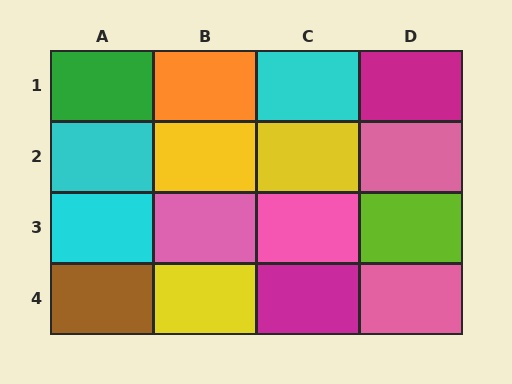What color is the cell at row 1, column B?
Orange.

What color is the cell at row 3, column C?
Pink.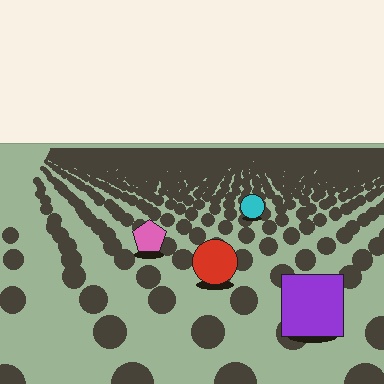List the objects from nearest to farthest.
From nearest to farthest: the purple square, the red circle, the pink pentagon, the cyan circle.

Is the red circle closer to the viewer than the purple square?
No. The purple square is closer — you can tell from the texture gradient: the ground texture is coarser near it.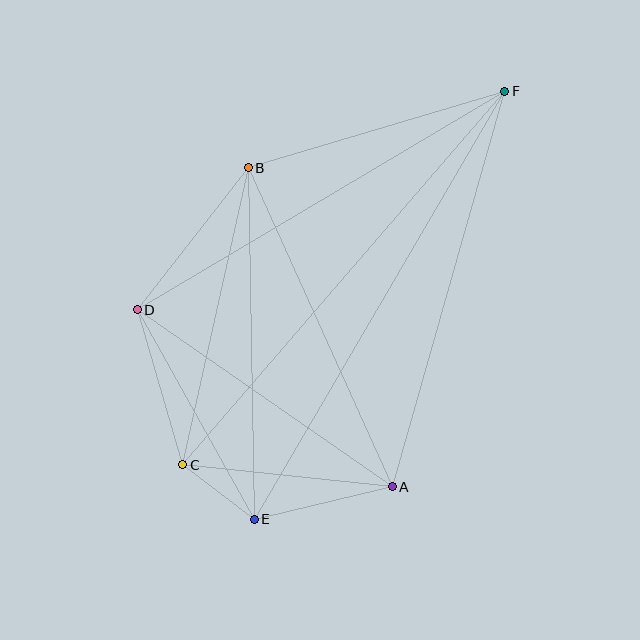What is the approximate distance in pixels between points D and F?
The distance between D and F is approximately 428 pixels.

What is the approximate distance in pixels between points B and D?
The distance between B and D is approximately 180 pixels.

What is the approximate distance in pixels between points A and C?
The distance between A and C is approximately 210 pixels.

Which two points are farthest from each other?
Points E and F are farthest from each other.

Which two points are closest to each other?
Points C and E are closest to each other.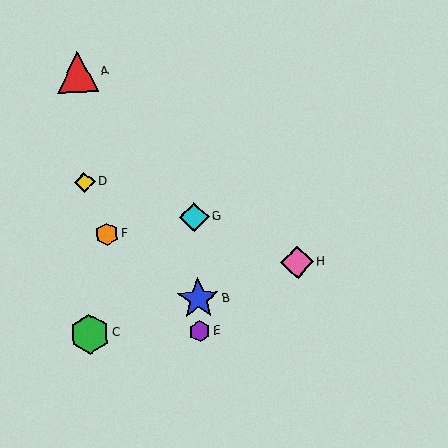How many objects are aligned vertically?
3 objects (B, E, G) are aligned vertically.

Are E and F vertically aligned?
No, E is at x≈200 and F is at x≈107.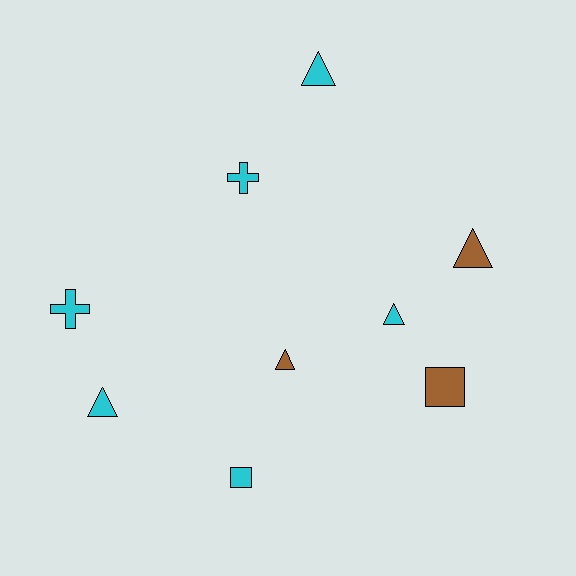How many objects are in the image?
There are 9 objects.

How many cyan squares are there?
There is 1 cyan square.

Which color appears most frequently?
Cyan, with 6 objects.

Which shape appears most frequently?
Triangle, with 5 objects.